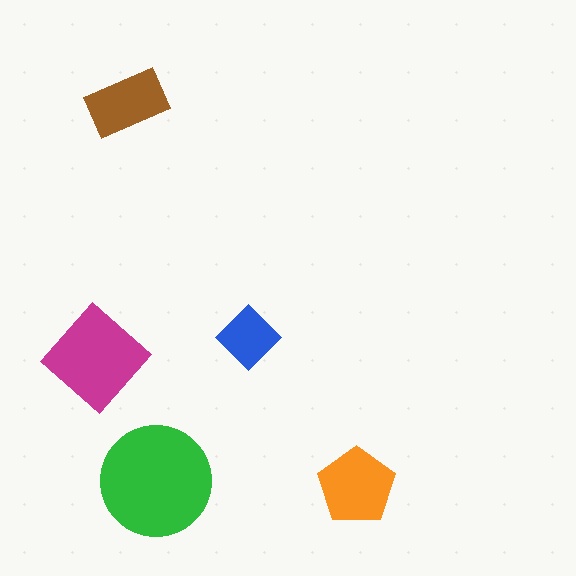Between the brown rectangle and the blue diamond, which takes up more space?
The brown rectangle.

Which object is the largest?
The green circle.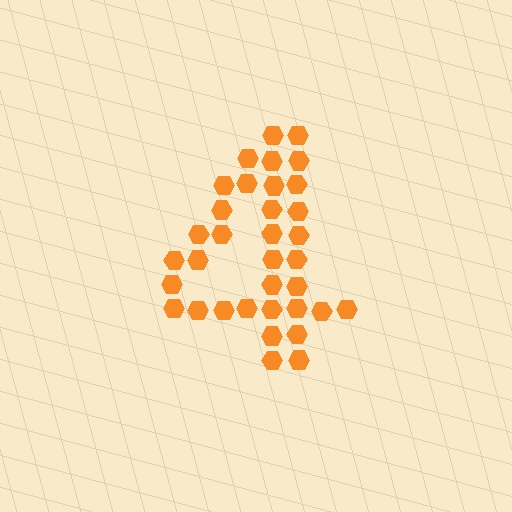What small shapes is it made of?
It is made of small hexagons.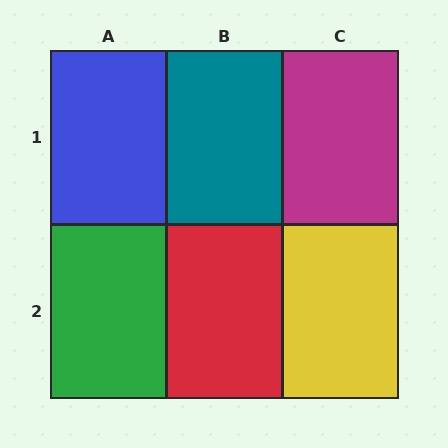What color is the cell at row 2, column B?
Red.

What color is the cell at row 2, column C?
Yellow.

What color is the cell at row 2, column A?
Green.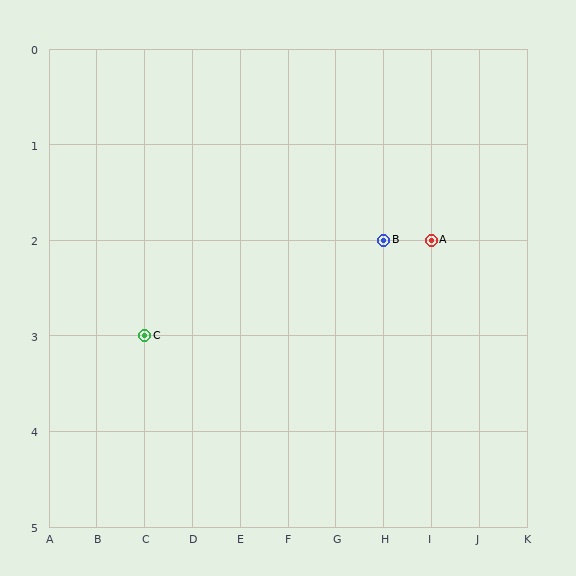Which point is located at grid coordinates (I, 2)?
Point A is at (I, 2).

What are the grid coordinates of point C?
Point C is at grid coordinates (C, 3).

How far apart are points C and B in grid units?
Points C and B are 5 columns and 1 row apart (about 5.1 grid units diagonally).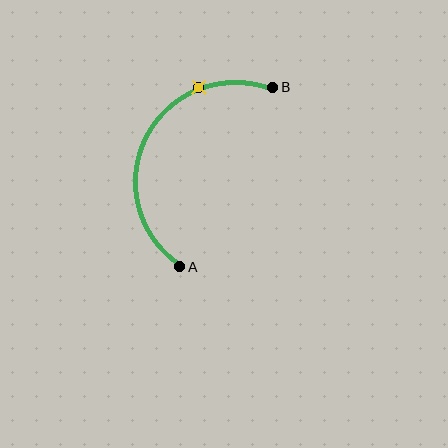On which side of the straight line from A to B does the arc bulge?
The arc bulges to the left of the straight line connecting A and B.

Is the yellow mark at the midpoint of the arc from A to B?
No. The yellow mark lies on the arc but is closer to endpoint B. The arc midpoint would be at the point on the curve equidistant along the arc from both A and B.